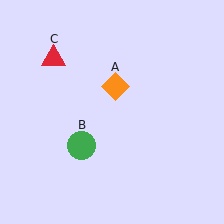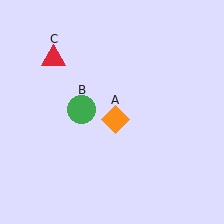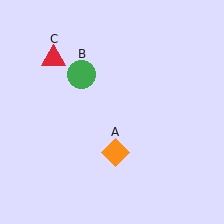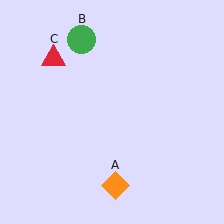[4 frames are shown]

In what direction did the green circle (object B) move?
The green circle (object B) moved up.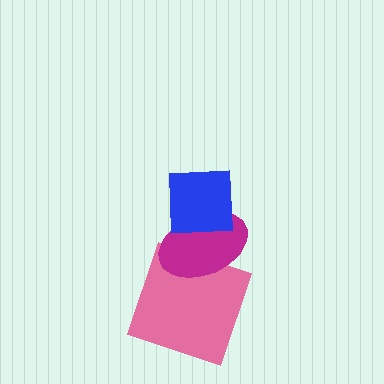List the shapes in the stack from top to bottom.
From top to bottom: the blue square, the magenta ellipse, the pink square.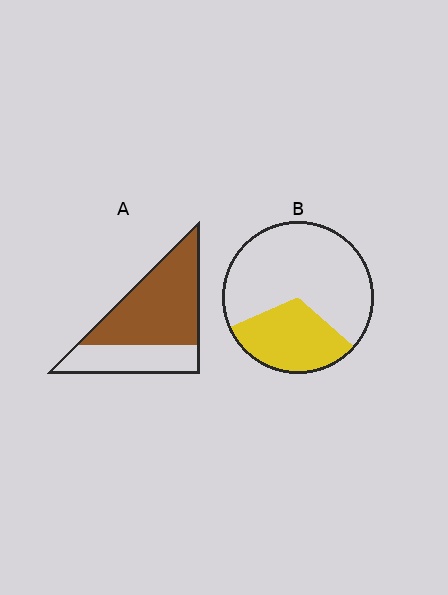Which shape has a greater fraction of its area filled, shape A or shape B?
Shape A.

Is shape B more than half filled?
No.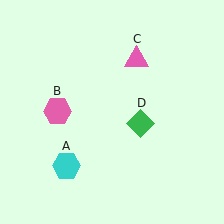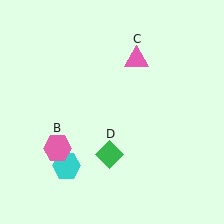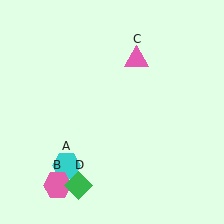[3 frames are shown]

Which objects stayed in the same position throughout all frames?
Cyan hexagon (object A) and pink triangle (object C) remained stationary.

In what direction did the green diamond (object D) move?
The green diamond (object D) moved down and to the left.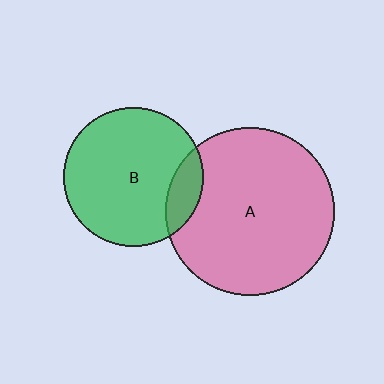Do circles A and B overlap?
Yes.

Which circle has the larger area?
Circle A (pink).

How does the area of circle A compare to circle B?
Approximately 1.5 times.